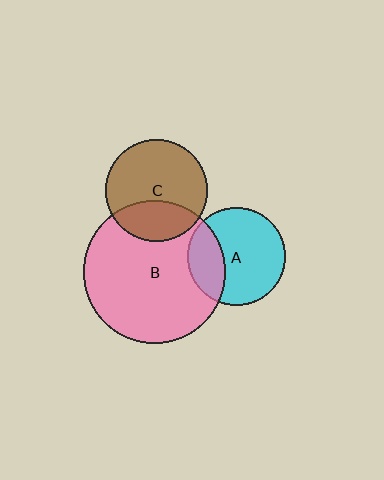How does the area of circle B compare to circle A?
Approximately 2.1 times.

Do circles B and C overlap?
Yes.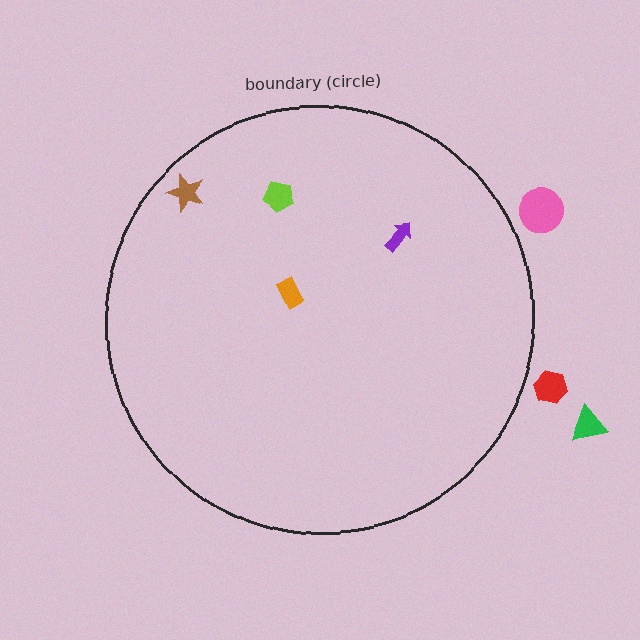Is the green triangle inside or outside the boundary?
Outside.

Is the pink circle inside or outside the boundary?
Outside.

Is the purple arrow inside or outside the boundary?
Inside.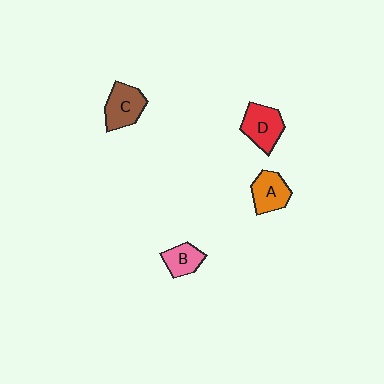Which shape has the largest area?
Shape D (red).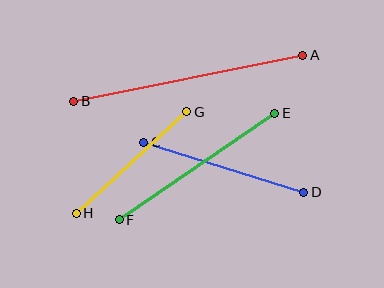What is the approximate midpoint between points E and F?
The midpoint is at approximately (197, 166) pixels.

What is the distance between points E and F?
The distance is approximately 188 pixels.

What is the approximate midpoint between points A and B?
The midpoint is at approximately (188, 78) pixels.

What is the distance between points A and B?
The distance is approximately 234 pixels.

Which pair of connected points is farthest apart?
Points A and B are farthest apart.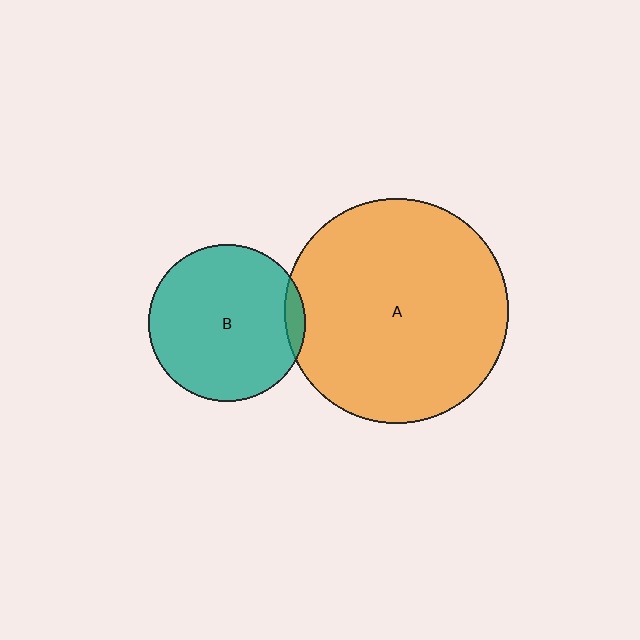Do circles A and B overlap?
Yes.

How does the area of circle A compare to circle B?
Approximately 2.0 times.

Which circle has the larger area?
Circle A (orange).